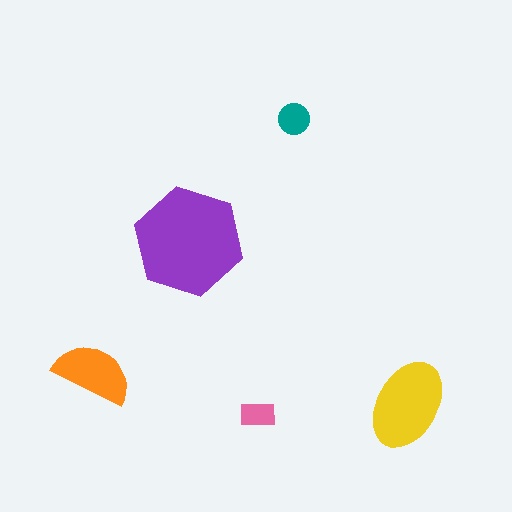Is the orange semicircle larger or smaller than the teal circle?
Larger.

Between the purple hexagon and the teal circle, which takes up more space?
The purple hexagon.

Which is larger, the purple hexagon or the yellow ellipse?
The purple hexagon.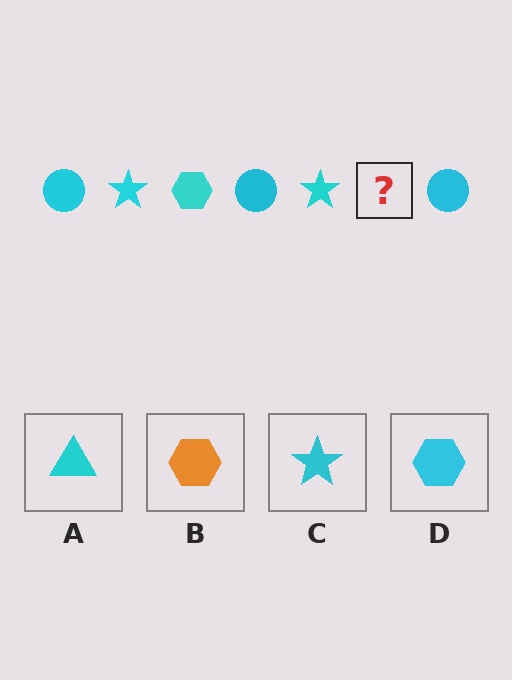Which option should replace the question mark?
Option D.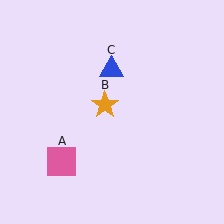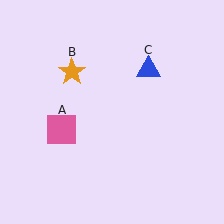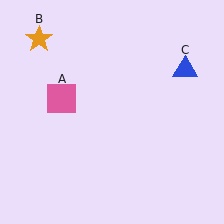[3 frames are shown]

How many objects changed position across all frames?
3 objects changed position: pink square (object A), orange star (object B), blue triangle (object C).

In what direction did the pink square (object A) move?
The pink square (object A) moved up.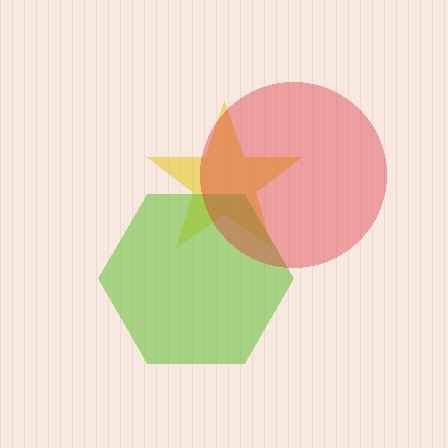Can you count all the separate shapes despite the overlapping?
Yes, there are 3 separate shapes.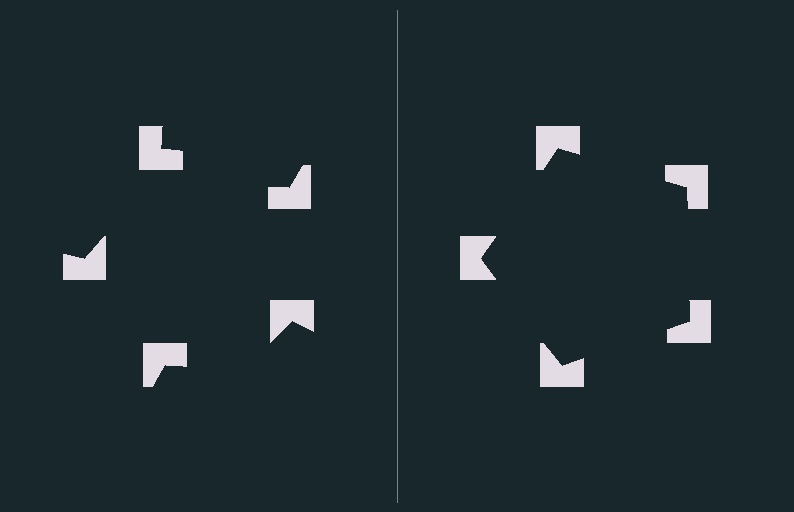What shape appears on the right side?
An illusory pentagon.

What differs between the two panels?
The notched squares are positioned identically on both sides; only the wedge orientations differ. On the right they align to a pentagon; on the left they are misaligned.